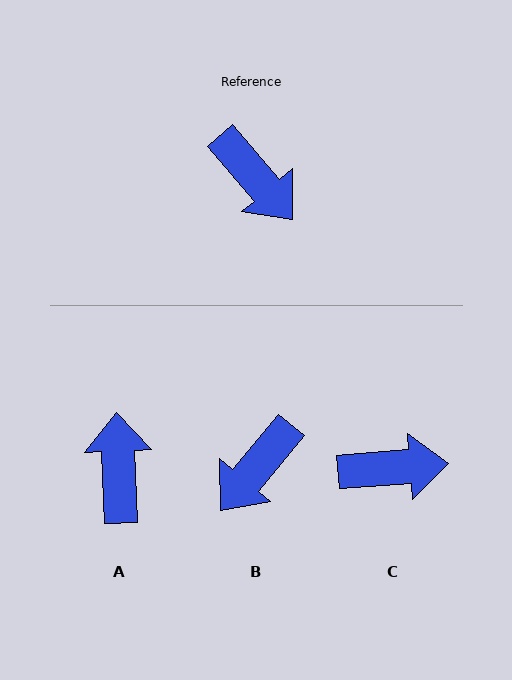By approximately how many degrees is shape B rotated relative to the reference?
Approximately 81 degrees clockwise.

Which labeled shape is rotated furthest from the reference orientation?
A, about 142 degrees away.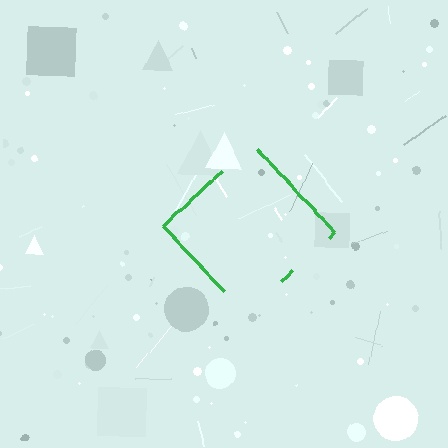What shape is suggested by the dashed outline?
The dashed outline suggests a diamond.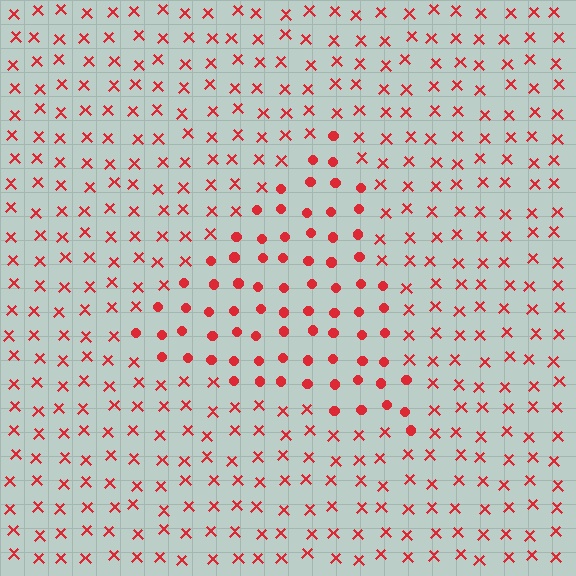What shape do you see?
I see a triangle.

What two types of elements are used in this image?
The image uses circles inside the triangle region and X marks outside it.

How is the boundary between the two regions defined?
The boundary is defined by a change in element shape: circles inside vs. X marks outside. All elements share the same color and spacing.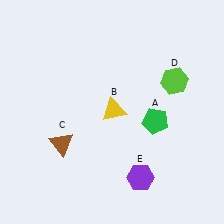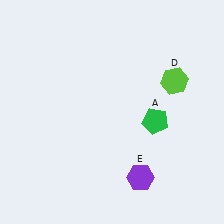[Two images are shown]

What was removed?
The brown triangle (C), the yellow triangle (B) were removed in Image 2.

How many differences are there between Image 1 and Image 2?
There are 2 differences between the two images.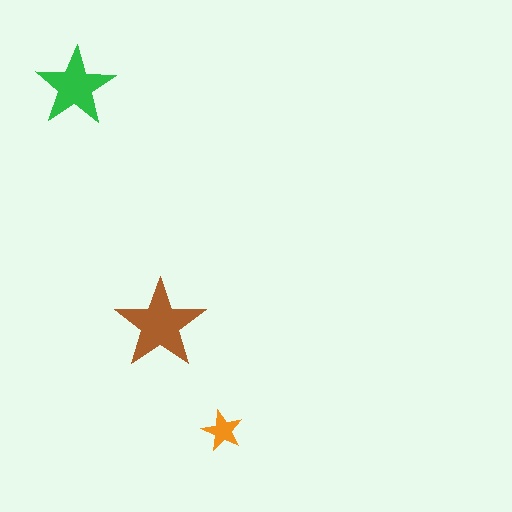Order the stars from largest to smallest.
the brown one, the green one, the orange one.